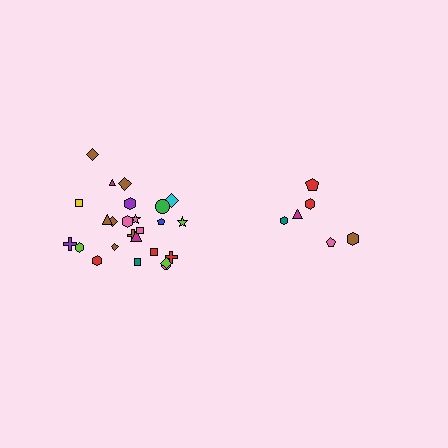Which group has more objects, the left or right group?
The left group.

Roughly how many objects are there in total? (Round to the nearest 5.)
Roughly 30 objects in total.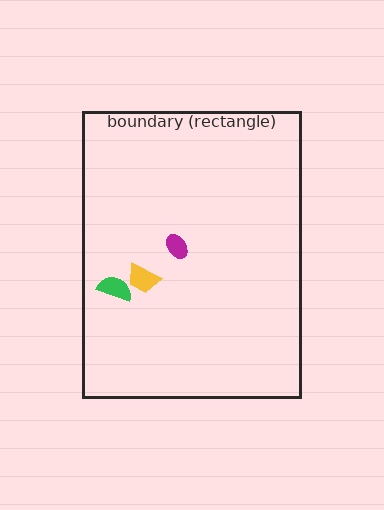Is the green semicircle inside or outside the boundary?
Inside.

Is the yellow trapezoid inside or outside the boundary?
Inside.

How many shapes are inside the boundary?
3 inside, 0 outside.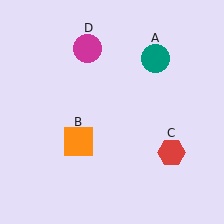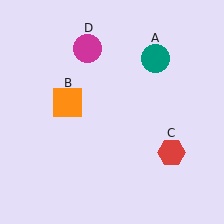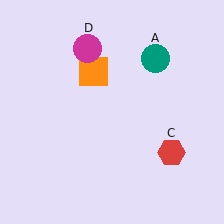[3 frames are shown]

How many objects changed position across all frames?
1 object changed position: orange square (object B).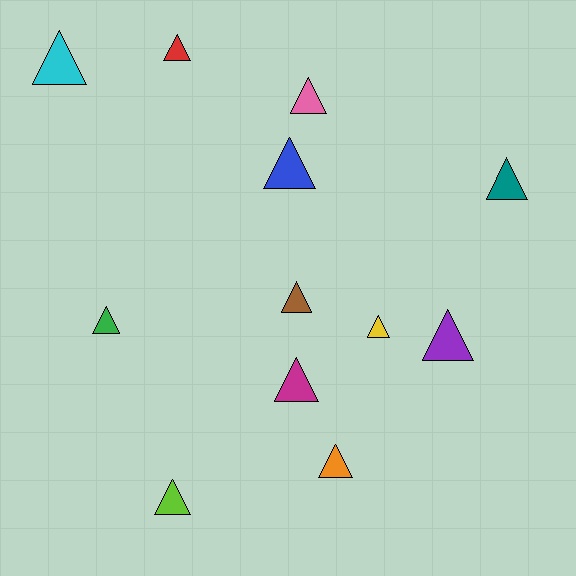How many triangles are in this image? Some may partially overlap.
There are 12 triangles.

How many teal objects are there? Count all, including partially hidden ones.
There is 1 teal object.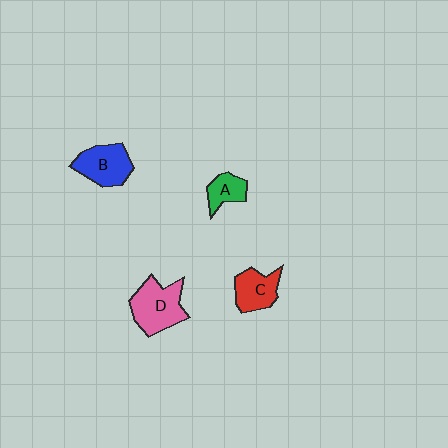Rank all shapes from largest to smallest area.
From largest to smallest: D (pink), B (blue), C (red), A (green).